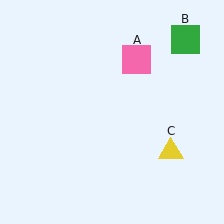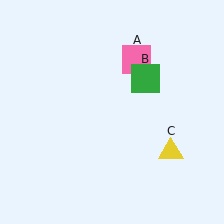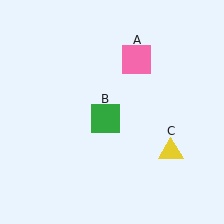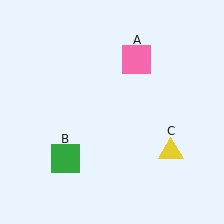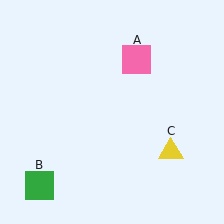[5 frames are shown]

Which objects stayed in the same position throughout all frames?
Pink square (object A) and yellow triangle (object C) remained stationary.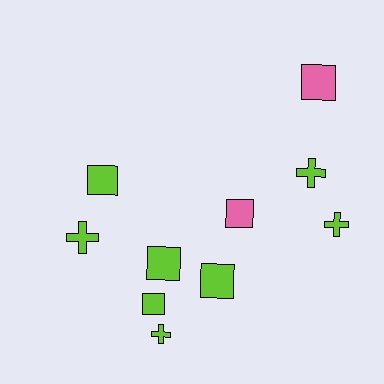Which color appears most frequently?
Lime, with 8 objects.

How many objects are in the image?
There are 10 objects.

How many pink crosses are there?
There are no pink crosses.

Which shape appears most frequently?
Square, with 6 objects.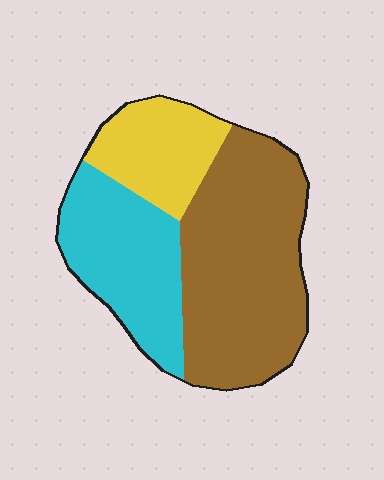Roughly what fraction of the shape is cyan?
Cyan takes up about one third (1/3) of the shape.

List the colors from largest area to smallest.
From largest to smallest: brown, cyan, yellow.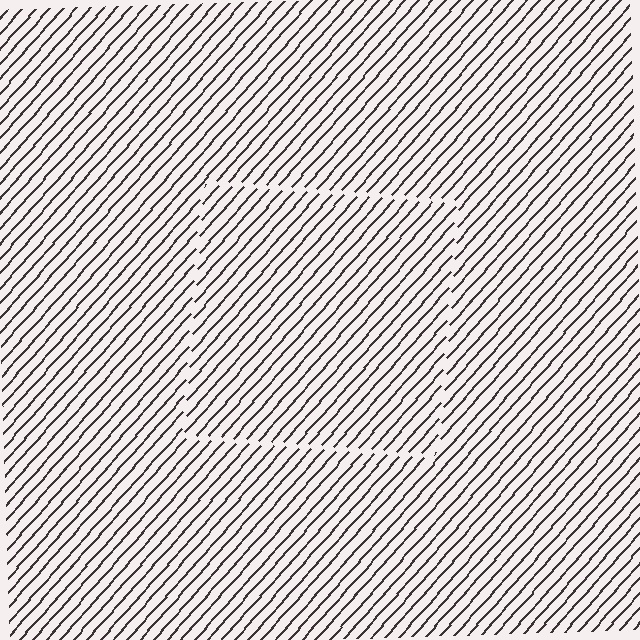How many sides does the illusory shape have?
4 sides — the line-ends trace a square.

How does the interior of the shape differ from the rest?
The interior of the shape contains the same grating, shifted by half a period — the contour is defined by the phase discontinuity where line-ends from the inner and outer gratings abut.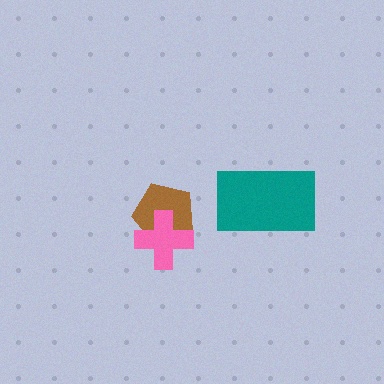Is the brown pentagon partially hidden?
Yes, it is partially covered by another shape.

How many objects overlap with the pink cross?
1 object overlaps with the pink cross.